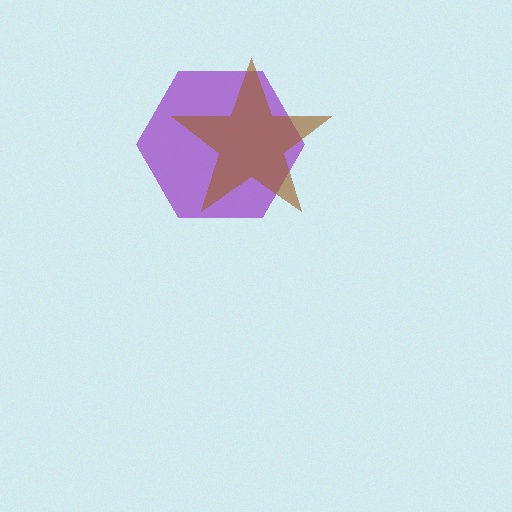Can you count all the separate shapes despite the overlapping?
Yes, there are 2 separate shapes.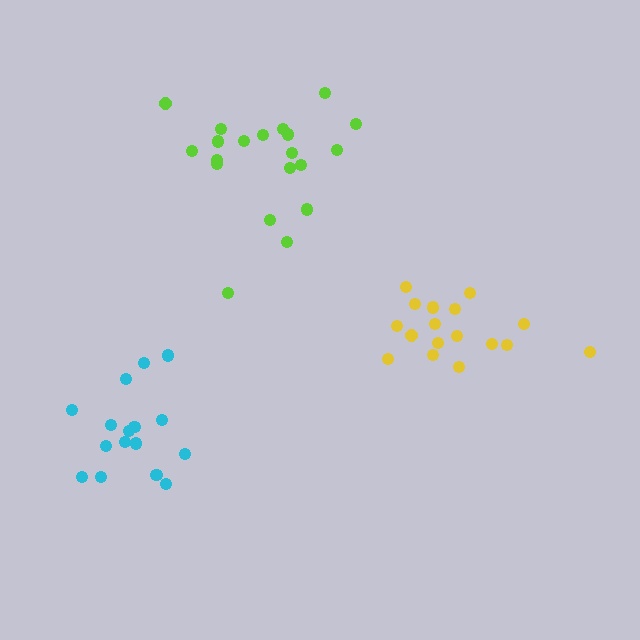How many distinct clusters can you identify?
There are 3 distinct clusters.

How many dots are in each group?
Group 1: 17 dots, Group 2: 16 dots, Group 3: 20 dots (53 total).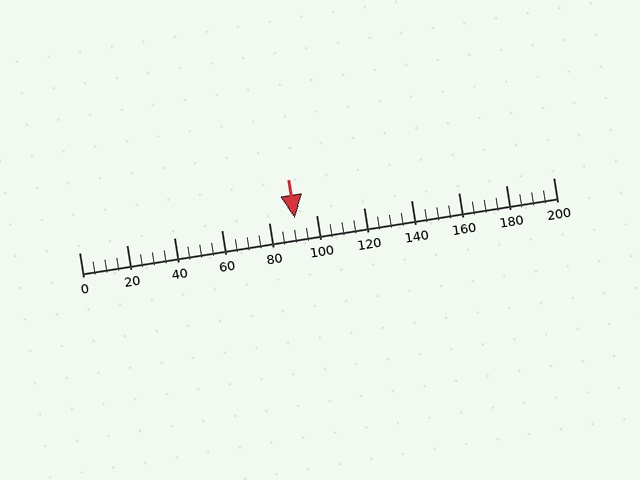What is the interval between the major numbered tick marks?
The major tick marks are spaced 20 units apart.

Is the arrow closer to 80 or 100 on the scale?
The arrow is closer to 100.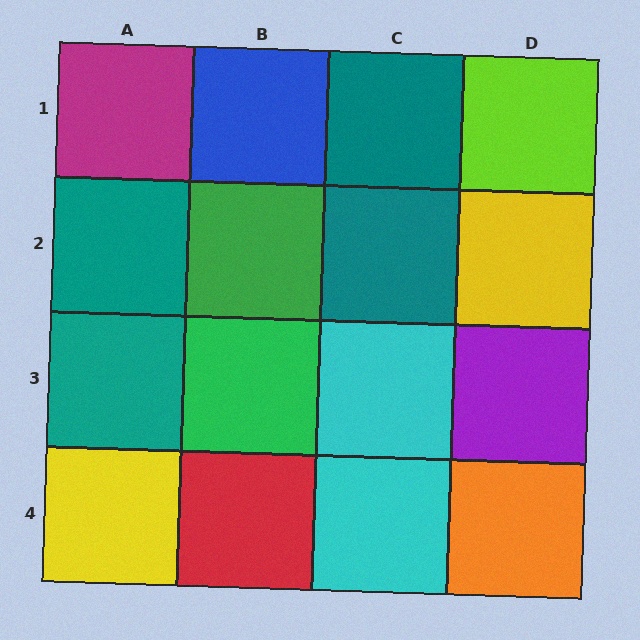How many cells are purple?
1 cell is purple.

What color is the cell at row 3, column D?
Purple.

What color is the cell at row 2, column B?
Green.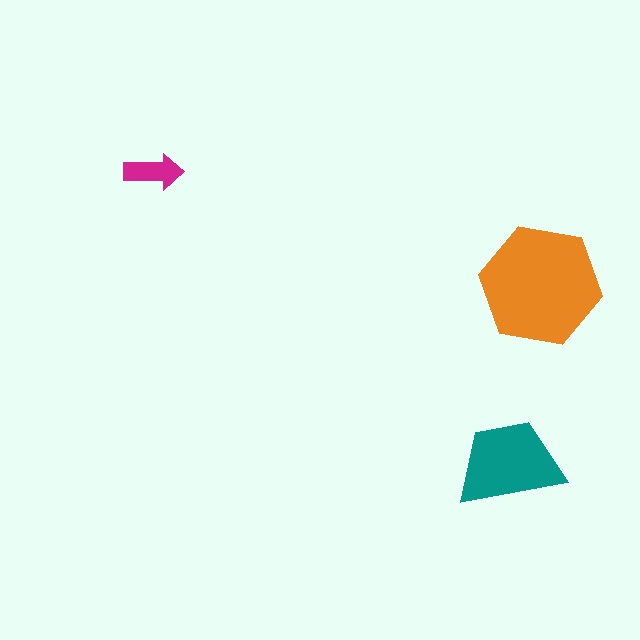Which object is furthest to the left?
The magenta arrow is leftmost.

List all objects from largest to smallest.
The orange hexagon, the teal trapezoid, the magenta arrow.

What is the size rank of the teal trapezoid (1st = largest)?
2nd.